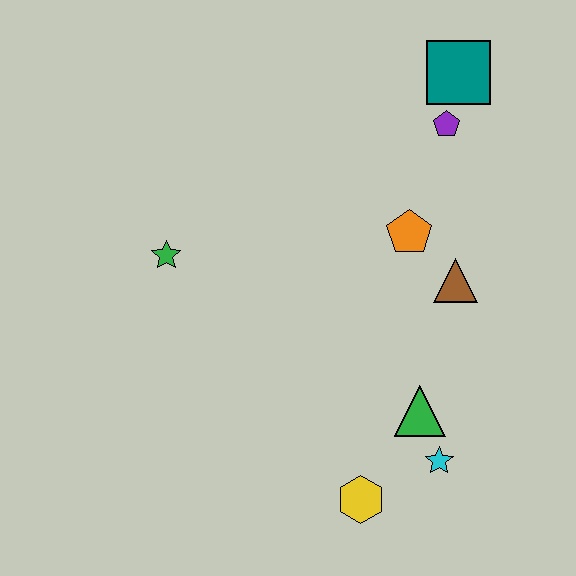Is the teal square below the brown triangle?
No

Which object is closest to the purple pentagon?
The teal square is closest to the purple pentagon.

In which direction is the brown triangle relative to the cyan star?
The brown triangle is above the cyan star.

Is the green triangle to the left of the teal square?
Yes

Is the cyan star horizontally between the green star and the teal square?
Yes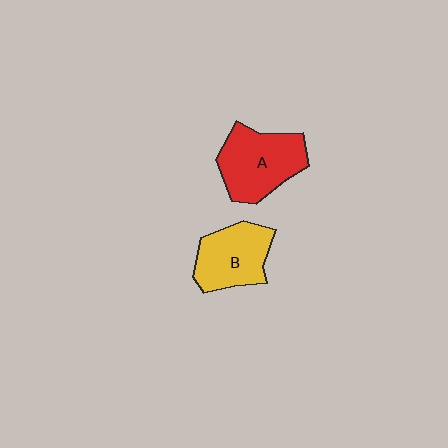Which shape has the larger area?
Shape A (red).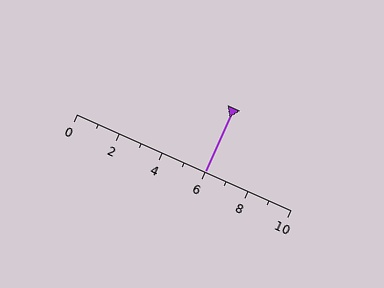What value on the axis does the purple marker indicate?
The marker indicates approximately 6.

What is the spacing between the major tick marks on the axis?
The major ticks are spaced 2 apart.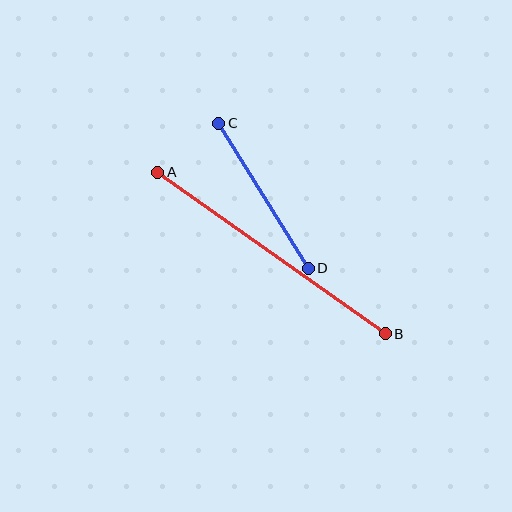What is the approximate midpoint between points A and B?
The midpoint is at approximately (271, 253) pixels.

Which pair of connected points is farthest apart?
Points A and B are farthest apart.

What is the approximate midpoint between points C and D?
The midpoint is at approximately (263, 196) pixels.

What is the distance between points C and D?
The distance is approximately 170 pixels.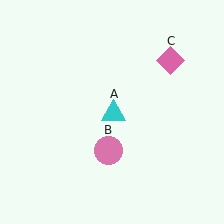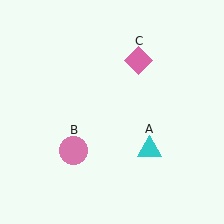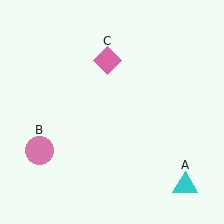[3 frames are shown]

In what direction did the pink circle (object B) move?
The pink circle (object B) moved left.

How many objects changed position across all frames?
3 objects changed position: cyan triangle (object A), pink circle (object B), pink diamond (object C).